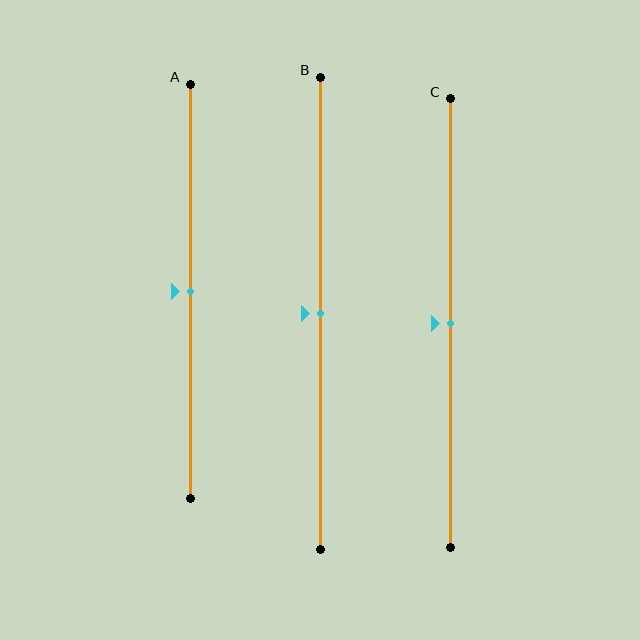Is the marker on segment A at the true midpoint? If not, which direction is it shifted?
Yes, the marker on segment A is at the true midpoint.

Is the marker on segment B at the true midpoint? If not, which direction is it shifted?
Yes, the marker on segment B is at the true midpoint.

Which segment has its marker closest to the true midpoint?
Segment A has its marker closest to the true midpoint.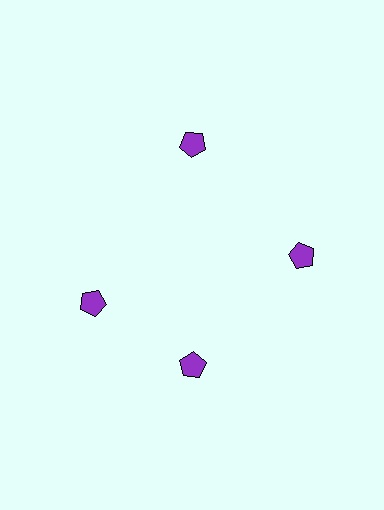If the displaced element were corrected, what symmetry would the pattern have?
It would have 4-fold rotational symmetry — the pattern would map onto itself every 90 degrees.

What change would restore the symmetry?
The symmetry would be restored by rotating it back into even spacing with its neighbors so that all 4 pentagons sit at equal angles and equal distance from the center.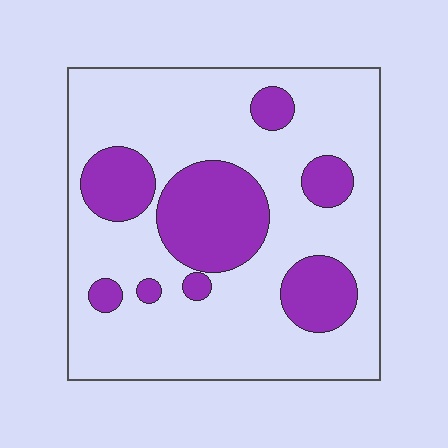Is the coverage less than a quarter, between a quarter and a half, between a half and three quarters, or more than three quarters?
Between a quarter and a half.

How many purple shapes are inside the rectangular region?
8.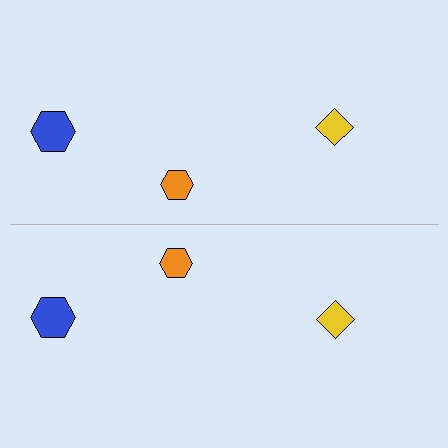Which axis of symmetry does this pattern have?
The pattern has a horizontal axis of symmetry running through the center of the image.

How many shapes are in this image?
There are 6 shapes in this image.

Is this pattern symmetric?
Yes, this pattern has bilateral (reflection) symmetry.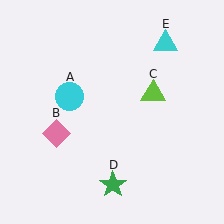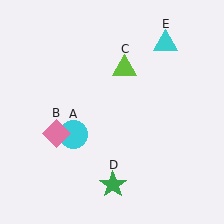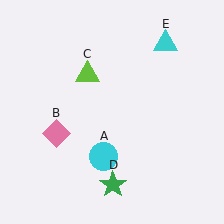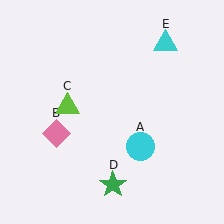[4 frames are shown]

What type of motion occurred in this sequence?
The cyan circle (object A), lime triangle (object C) rotated counterclockwise around the center of the scene.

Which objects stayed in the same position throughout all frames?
Pink diamond (object B) and green star (object D) and cyan triangle (object E) remained stationary.